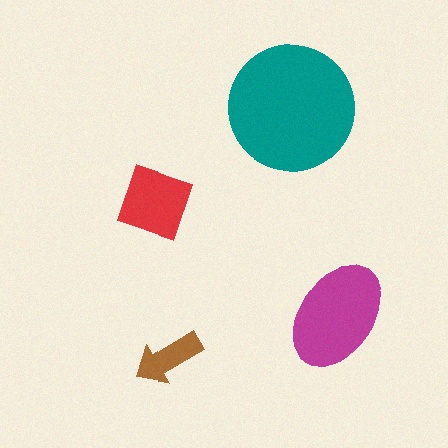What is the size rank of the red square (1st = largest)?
3rd.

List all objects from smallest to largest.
The brown arrow, the red square, the magenta ellipse, the teal circle.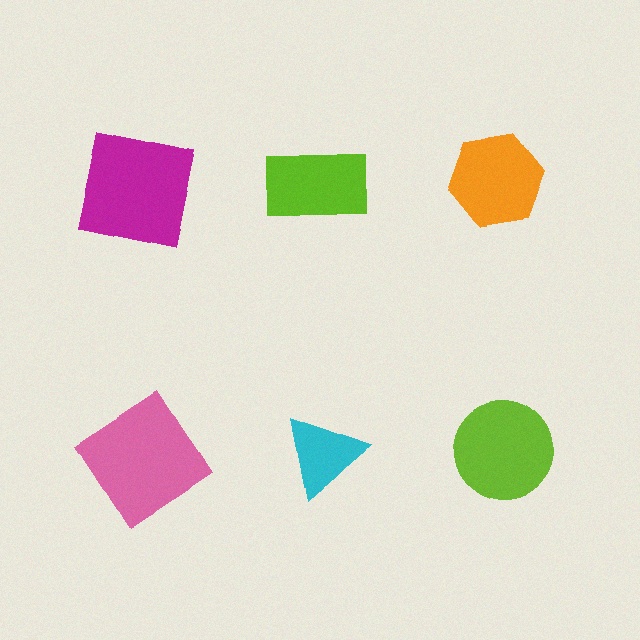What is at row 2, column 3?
A lime circle.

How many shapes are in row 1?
3 shapes.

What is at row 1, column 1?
A magenta square.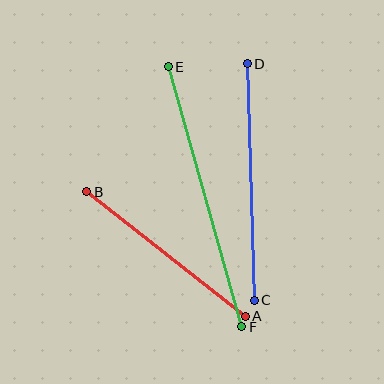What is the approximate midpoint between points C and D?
The midpoint is at approximately (251, 182) pixels.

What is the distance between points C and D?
The distance is approximately 237 pixels.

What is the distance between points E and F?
The distance is approximately 270 pixels.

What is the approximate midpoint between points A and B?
The midpoint is at approximately (166, 254) pixels.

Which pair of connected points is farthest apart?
Points E and F are farthest apart.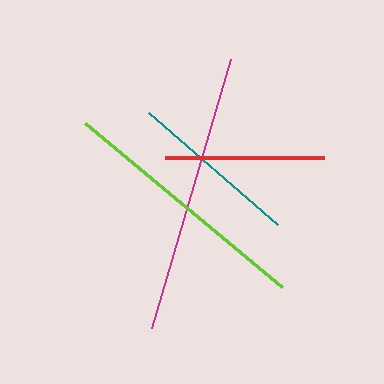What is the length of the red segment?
The red segment is approximately 159 pixels long.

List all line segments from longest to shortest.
From longest to shortest: magenta, lime, teal, red.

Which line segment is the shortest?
The red line is the shortest at approximately 159 pixels.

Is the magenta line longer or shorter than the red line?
The magenta line is longer than the red line.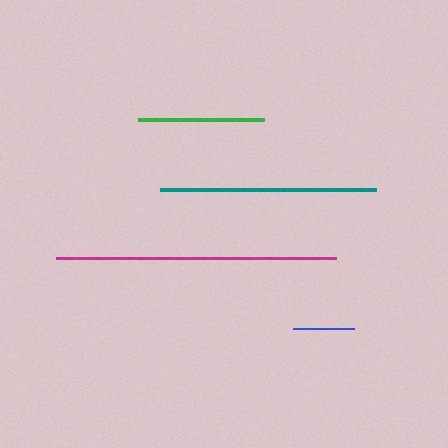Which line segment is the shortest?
The blue line is the shortest at approximately 61 pixels.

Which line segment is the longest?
The magenta line is the longest at approximately 280 pixels.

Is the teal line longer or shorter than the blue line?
The teal line is longer than the blue line.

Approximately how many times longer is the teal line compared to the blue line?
The teal line is approximately 3.5 times the length of the blue line.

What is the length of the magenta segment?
The magenta segment is approximately 280 pixels long.